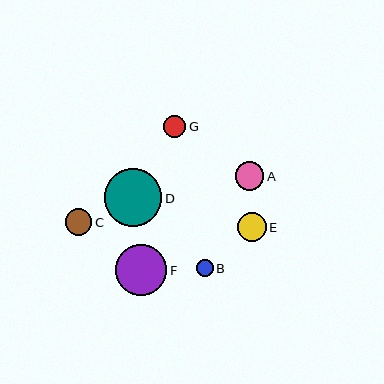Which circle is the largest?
Circle D is the largest with a size of approximately 57 pixels.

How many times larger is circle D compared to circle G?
Circle D is approximately 2.5 times the size of circle G.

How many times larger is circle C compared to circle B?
Circle C is approximately 1.6 times the size of circle B.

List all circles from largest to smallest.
From largest to smallest: D, F, E, A, C, G, B.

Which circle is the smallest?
Circle B is the smallest with a size of approximately 17 pixels.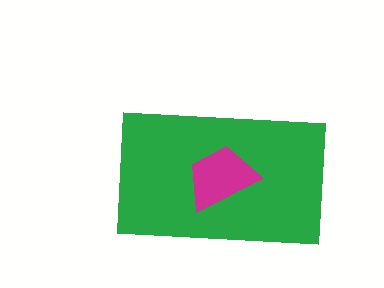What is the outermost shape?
The green rectangle.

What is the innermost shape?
The magenta trapezoid.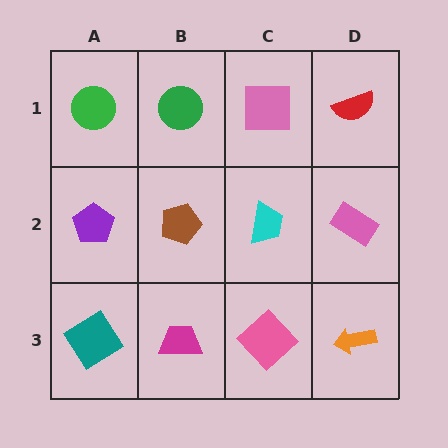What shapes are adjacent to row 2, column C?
A pink square (row 1, column C), a pink diamond (row 3, column C), a brown pentagon (row 2, column B), a pink rectangle (row 2, column D).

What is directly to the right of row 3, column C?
An orange arrow.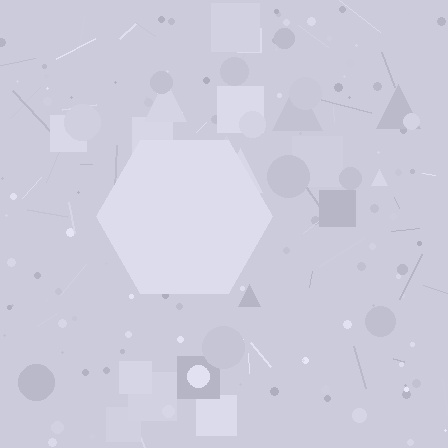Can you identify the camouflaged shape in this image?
The camouflaged shape is a hexagon.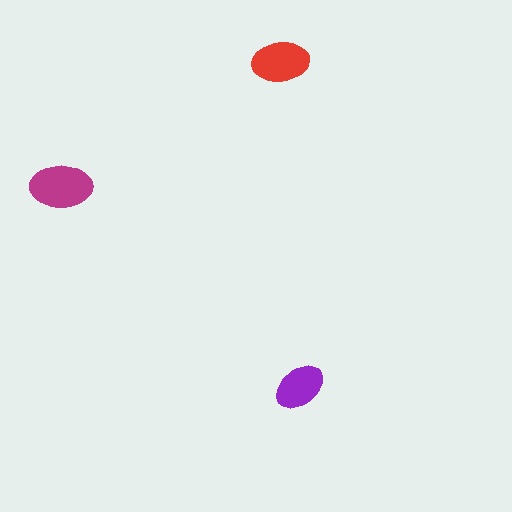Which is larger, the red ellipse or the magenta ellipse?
The magenta one.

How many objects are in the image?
There are 3 objects in the image.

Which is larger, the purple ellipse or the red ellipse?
The red one.